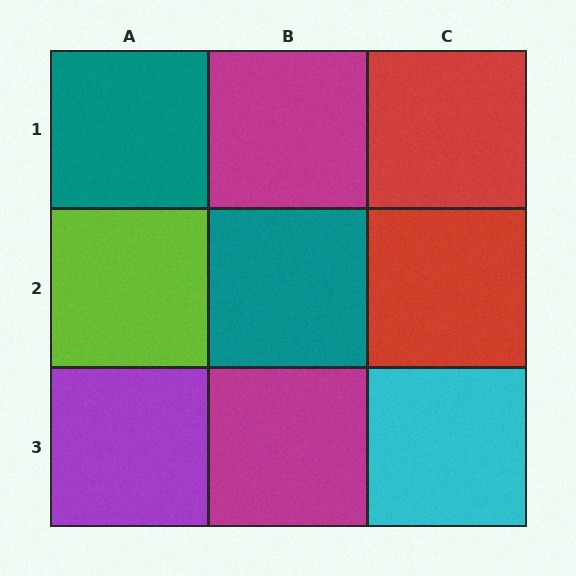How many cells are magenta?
2 cells are magenta.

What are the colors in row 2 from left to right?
Lime, teal, red.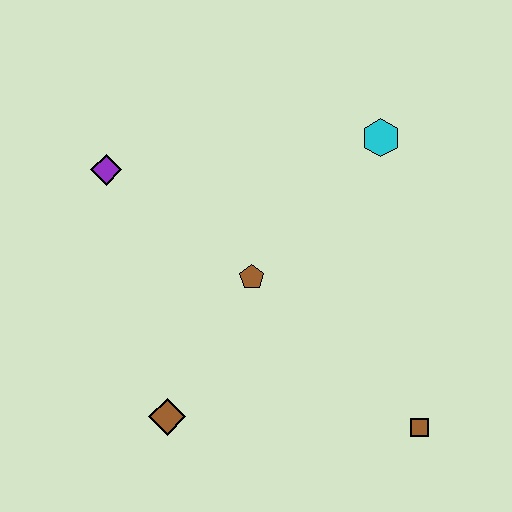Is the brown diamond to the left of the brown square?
Yes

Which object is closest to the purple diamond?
The brown pentagon is closest to the purple diamond.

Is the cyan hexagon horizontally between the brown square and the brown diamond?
Yes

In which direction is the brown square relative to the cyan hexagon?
The brown square is below the cyan hexagon.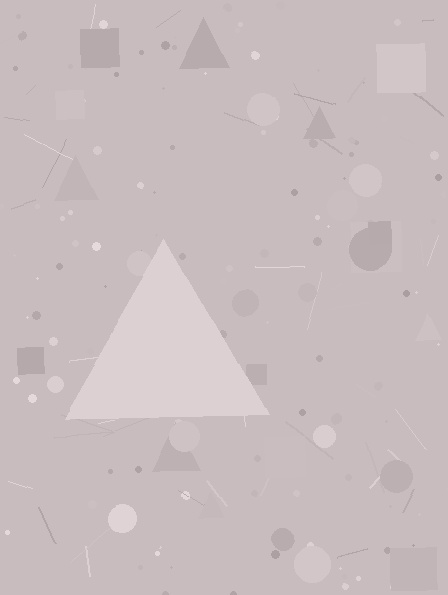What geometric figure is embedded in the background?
A triangle is embedded in the background.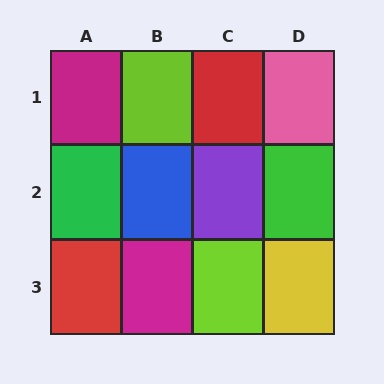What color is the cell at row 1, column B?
Lime.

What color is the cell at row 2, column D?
Green.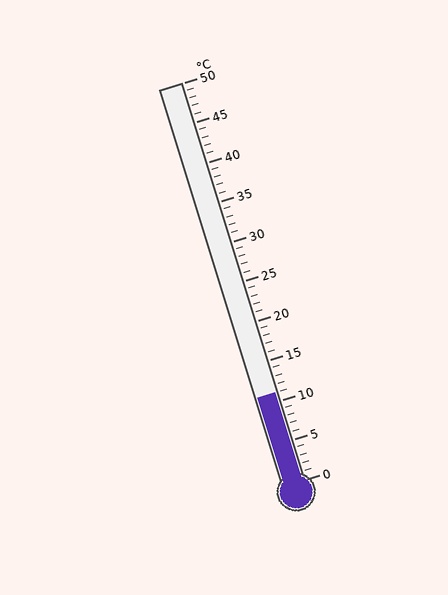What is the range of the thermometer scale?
The thermometer scale ranges from 0°C to 50°C.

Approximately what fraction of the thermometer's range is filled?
The thermometer is filled to approximately 20% of its range.